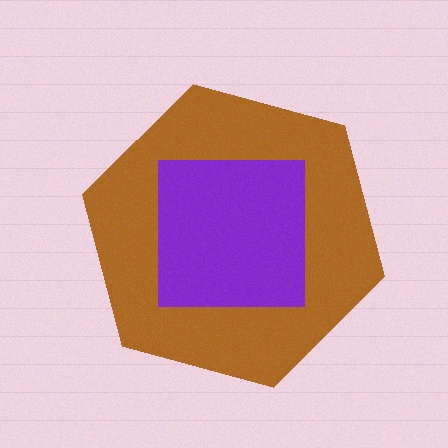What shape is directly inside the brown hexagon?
The purple square.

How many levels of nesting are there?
2.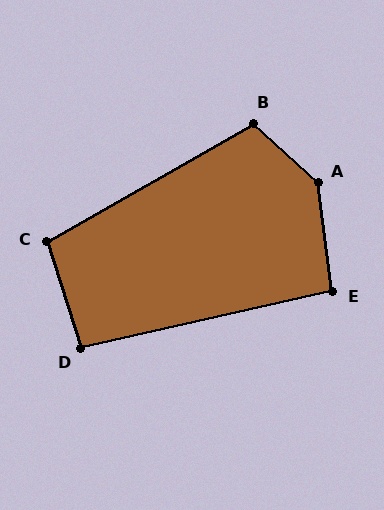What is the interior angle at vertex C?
Approximately 102 degrees (obtuse).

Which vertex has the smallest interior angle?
D, at approximately 95 degrees.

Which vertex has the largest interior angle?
A, at approximately 140 degrees.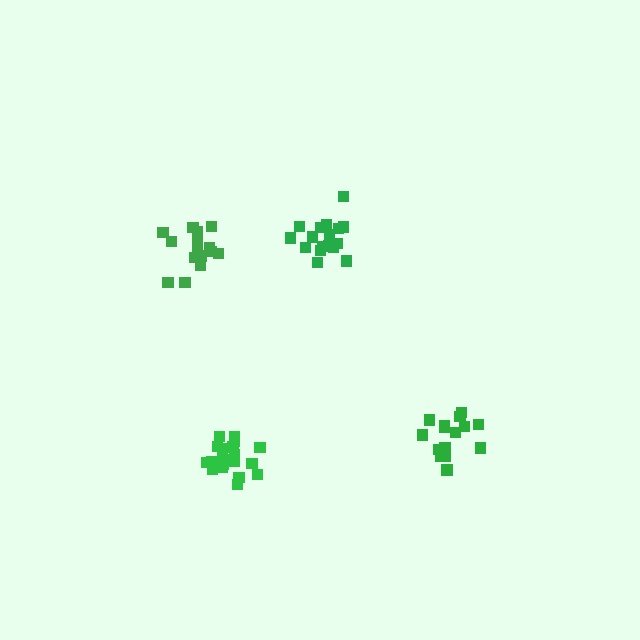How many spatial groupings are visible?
There are 4 spatial groupings.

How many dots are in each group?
Group 1: 15 dots, Group 2: 21 dots, Group 3: 15 dots, Group 4: 17 dots (68 total).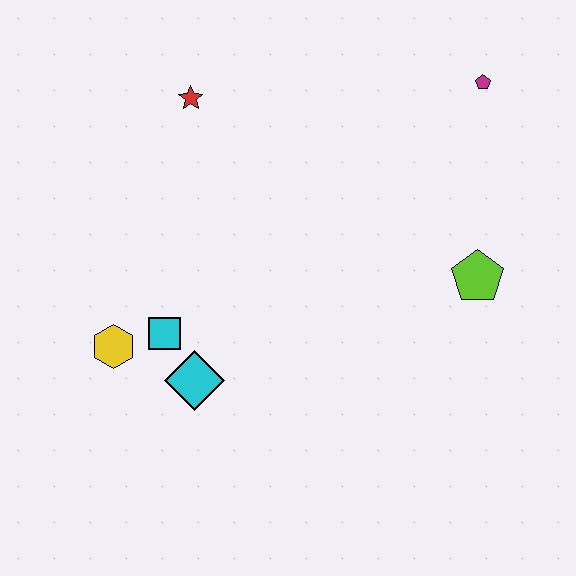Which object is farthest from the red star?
The lime pentagon is farthest from the red star.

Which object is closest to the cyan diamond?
The cyan square is closest to the cyan diamond.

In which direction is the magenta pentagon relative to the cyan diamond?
The magenta pentagon is above the cyan diamond.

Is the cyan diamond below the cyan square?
Yes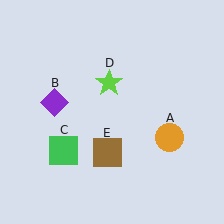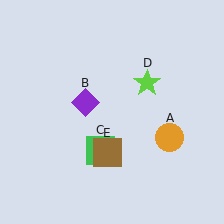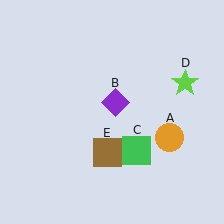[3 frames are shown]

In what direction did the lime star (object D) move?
The lime star (object D) moved right.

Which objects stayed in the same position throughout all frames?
Orange circle (object A) and brown square (object E) remained stationary.